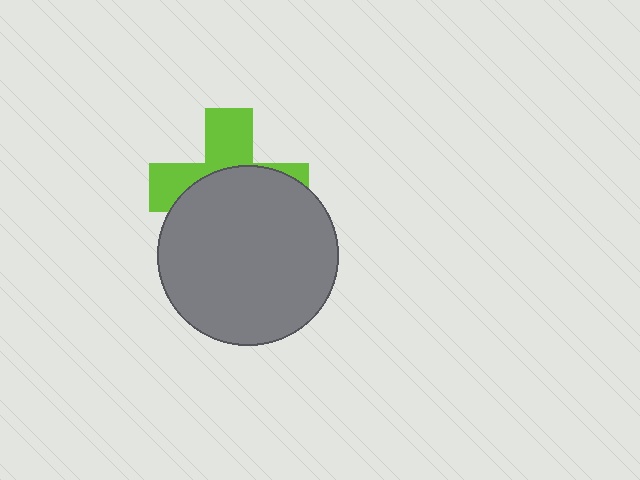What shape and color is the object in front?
The object in front is a gray circle.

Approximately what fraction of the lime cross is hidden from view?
Roughly 59% of the lime cross is hidden behind the gray circle.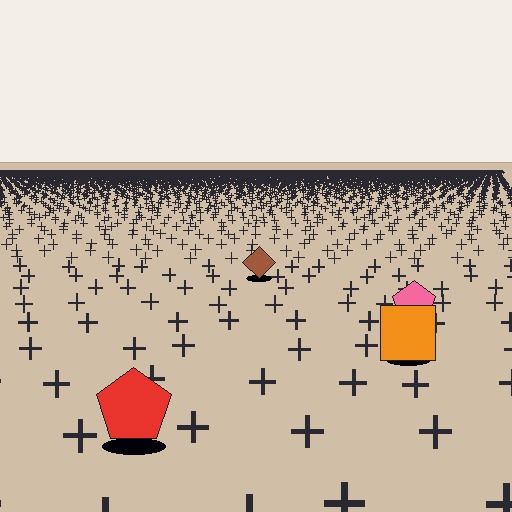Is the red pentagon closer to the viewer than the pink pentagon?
Yes. The red pentagon is closer — you can tell from the texture gradient: the ground texture is coarser near it.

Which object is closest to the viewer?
The red pentagon is closest. The texture marks near it are larger and more spread out.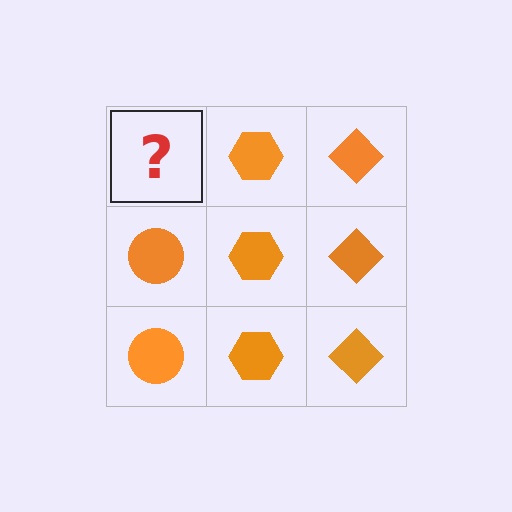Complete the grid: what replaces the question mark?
The question mark should be replaced with an orange circle.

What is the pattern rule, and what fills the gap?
The rule is that each column has a consistent shape. The gap should be filled with an orange circle.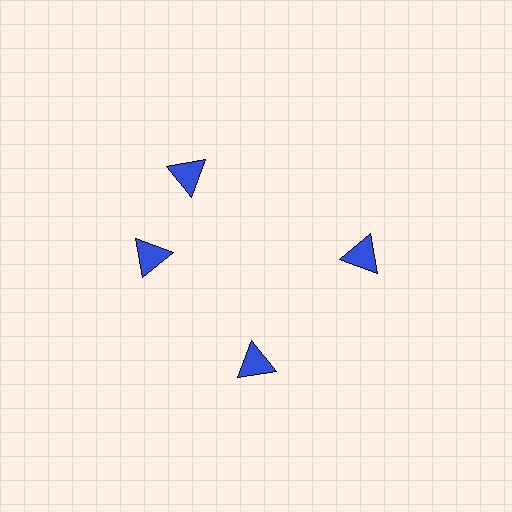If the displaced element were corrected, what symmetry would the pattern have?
It would have 4-fold rotational symmetry — the pattern would map onto itself every 90 degrees.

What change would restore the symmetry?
The symmetry would be restored by rotating it back into even spacing with its neighbors so that all 4 triangles sit at equal angles and equal distance from the center.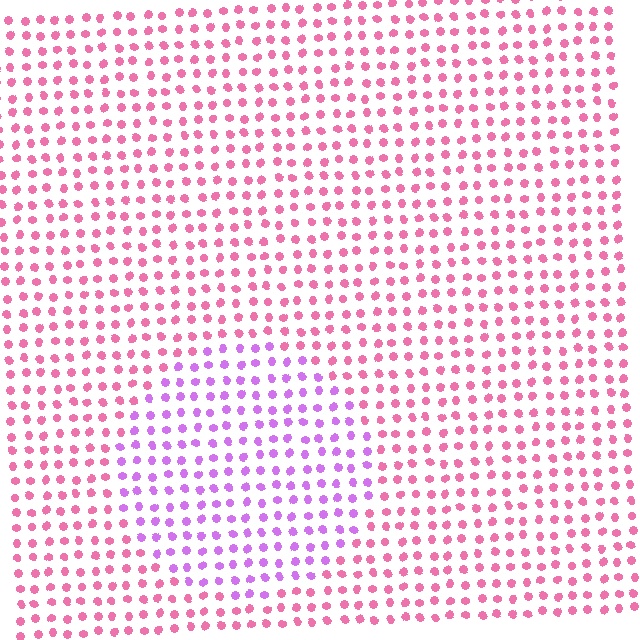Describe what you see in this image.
The image is filled with small pink elements in a uniform arrangement. A circle-shaped region is visible where the elements are tinted to a slightly different hue, forming a subtle color boundary.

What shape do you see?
I see a circle.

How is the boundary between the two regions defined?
The boundary is defined purely by a slight shift in hue (about 46 degrees). Spacing, size, and orientation are identical on both sides.